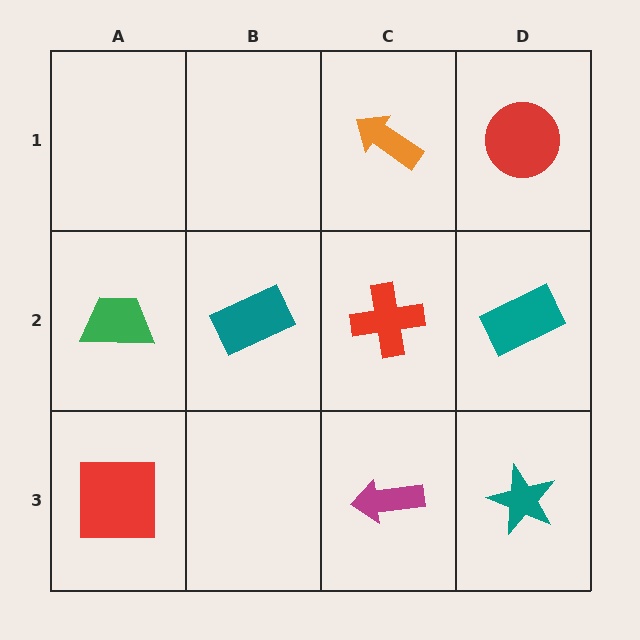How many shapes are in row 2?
4 shapes.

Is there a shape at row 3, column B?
No, that cell is empty.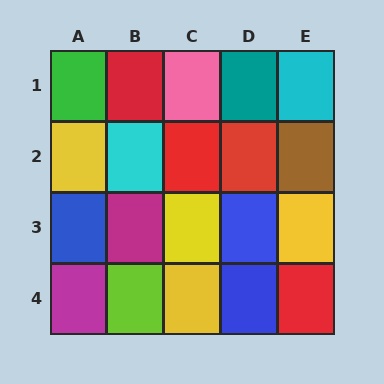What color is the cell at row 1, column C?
Pink.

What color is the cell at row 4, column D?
Blue.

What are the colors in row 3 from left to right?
Blue, magenta, yellow, blue, yellow.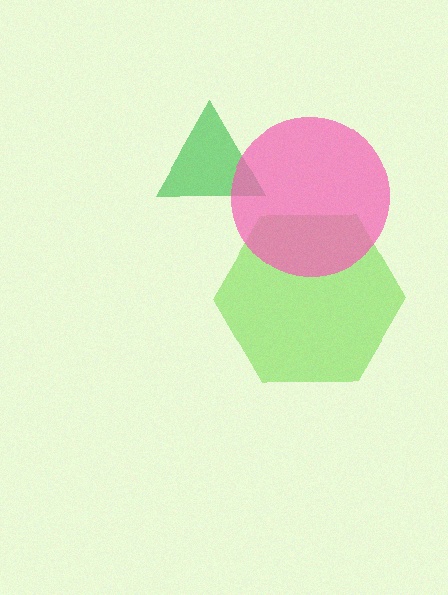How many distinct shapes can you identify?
There are 3 distinct shapes: a lime hexagon, a green triangle, a pink circle.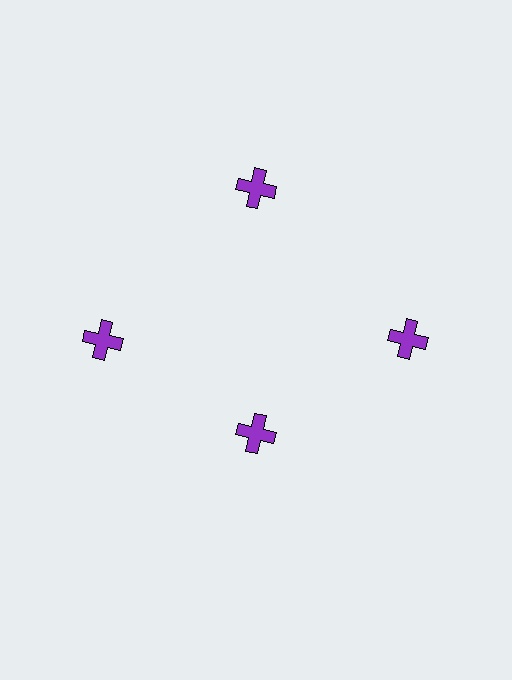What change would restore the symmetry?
The symmetry would be restored by moving it outward, back onto the ring so that all 4 crosses sit at equal angles and equal distance from the center.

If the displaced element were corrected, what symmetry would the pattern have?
It would have 4-fold rotational symmetry — the pattern would map onto itself every 90 degrees.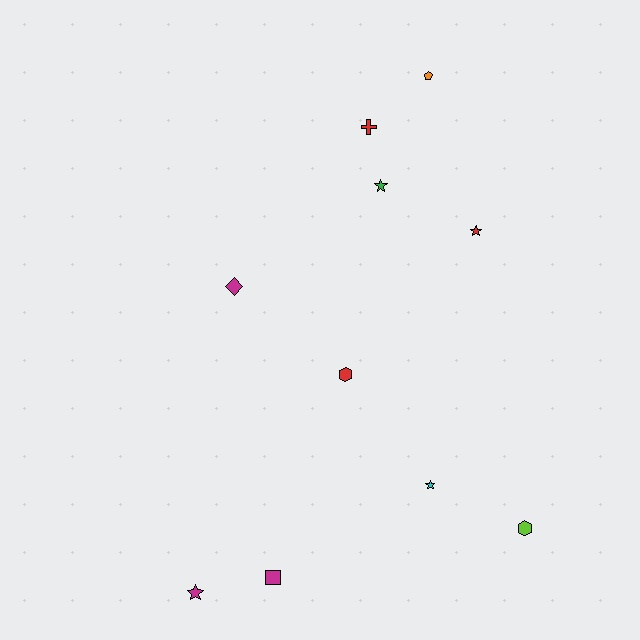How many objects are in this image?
There are 10 objects.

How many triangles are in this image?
There are no triangles.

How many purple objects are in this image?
There are no purple objects.